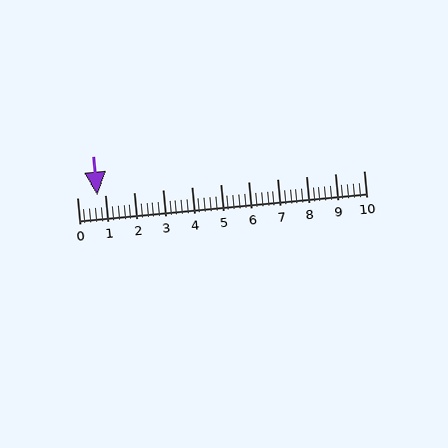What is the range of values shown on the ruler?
The ruler shows values from 0 to 10.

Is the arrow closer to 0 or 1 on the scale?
The arrow is closer to 1.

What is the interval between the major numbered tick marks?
The major tick marks are spaced 1 units apart.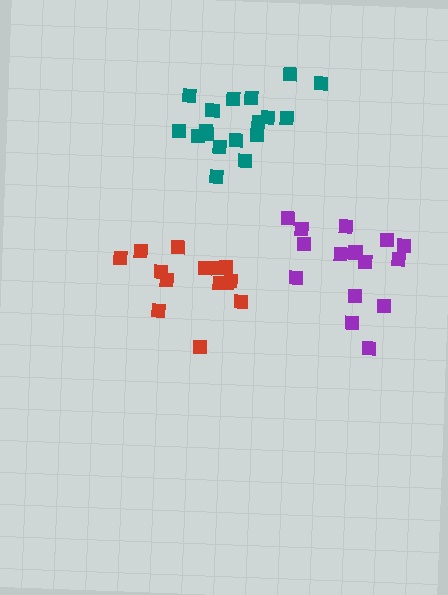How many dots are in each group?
Group 1: 14 dots, Group 2: 18 dots, Group 3: 16 dots (48 total).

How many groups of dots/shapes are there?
There are 3 groups.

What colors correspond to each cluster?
The clusters are colored: red, teal, purple.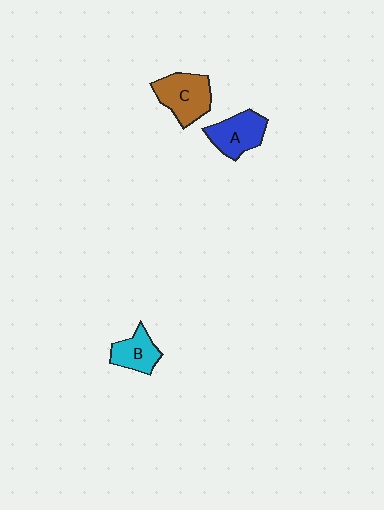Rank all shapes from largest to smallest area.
From largest to smallest: C (brown), A (blue), B (cyan).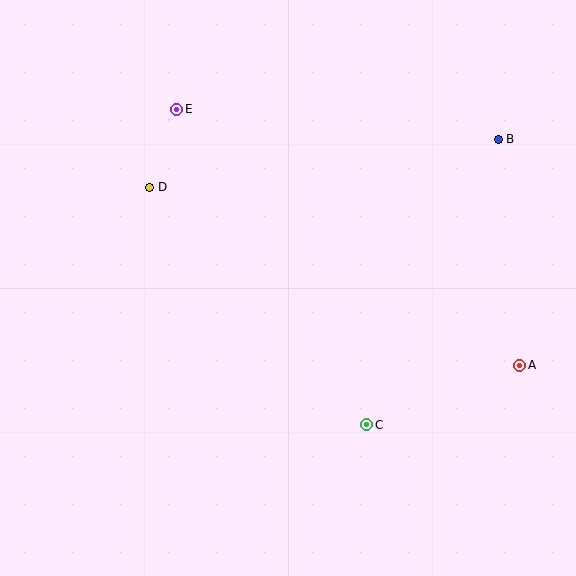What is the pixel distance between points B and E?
The distance between B and E is 323 pixels.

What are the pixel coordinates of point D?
Point D is at (150, 187).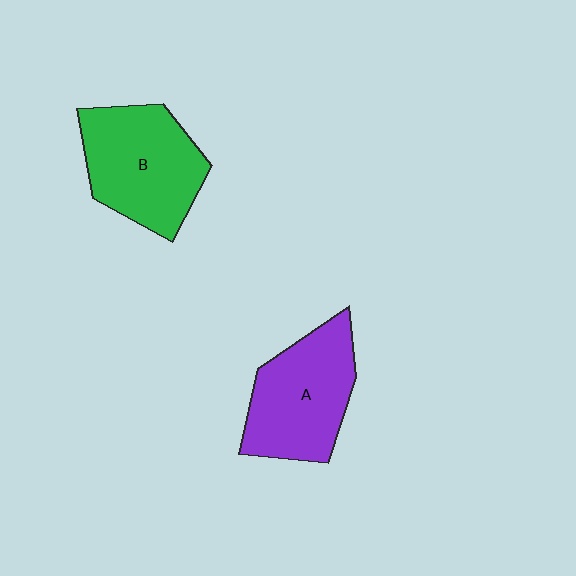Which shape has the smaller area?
Shape A (purple).